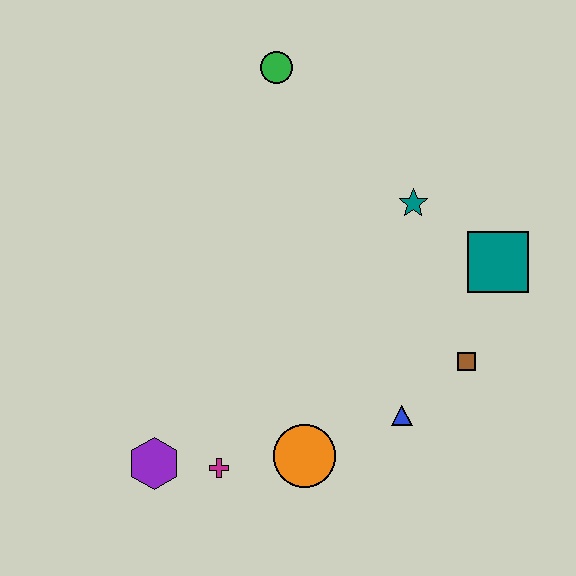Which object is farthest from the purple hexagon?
The green circle is farthest from the purple hexagon.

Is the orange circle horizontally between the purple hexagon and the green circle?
No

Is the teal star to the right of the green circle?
Yes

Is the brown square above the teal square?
No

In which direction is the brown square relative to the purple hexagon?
The brown square is to the right of the purple hexagon.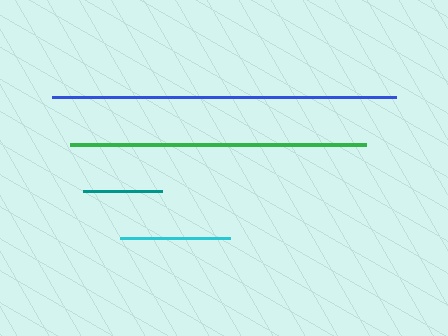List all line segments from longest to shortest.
From longest to shortest: blue, green, cyan, teal.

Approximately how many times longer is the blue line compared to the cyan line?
The blue line is approximately 3.1 times the length of the cyan line.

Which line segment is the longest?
The blue line is the longest at approximately 344 pixels.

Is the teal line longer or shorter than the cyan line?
The cyan line is longer than the teal line.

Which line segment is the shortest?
The teal line is the shortest at approximately 80 pixels.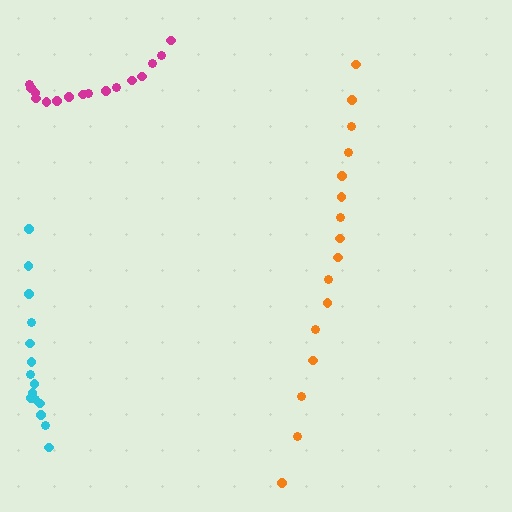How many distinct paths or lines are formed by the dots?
There are 3 distinct paths.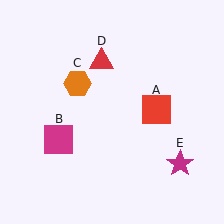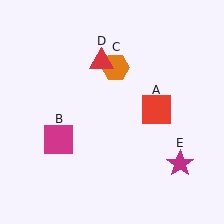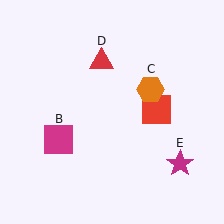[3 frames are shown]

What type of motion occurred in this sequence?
The orange hexagon (object C) rotated clockwise around the center of the scene.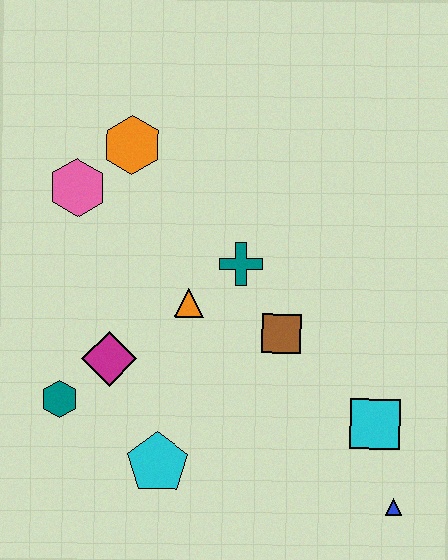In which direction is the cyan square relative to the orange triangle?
The cyan square is to the right of the orange triangle.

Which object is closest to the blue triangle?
The cyan square is closest to the blue triangle.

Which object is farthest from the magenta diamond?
The blue triangle is farthest from the magenta diamond.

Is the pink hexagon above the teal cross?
Yes